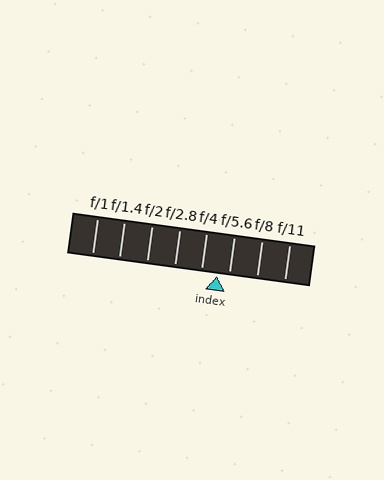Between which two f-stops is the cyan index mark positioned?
The index mark is between f/4 and f/5.6.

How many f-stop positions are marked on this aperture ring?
There are 8 f-stop positions marked.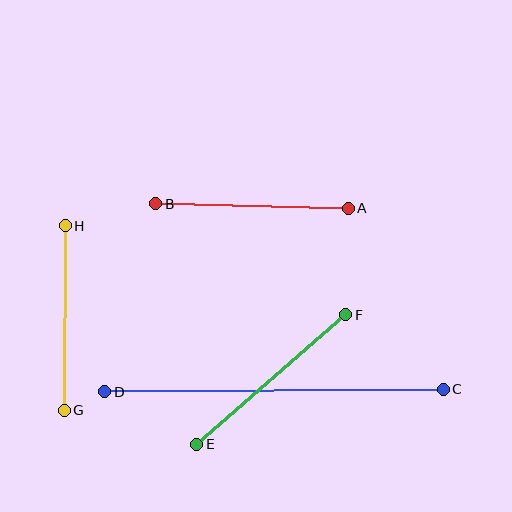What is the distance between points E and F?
The distance is approximately 198 pixels.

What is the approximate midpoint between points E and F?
The midpoint is at approximately (271, 380) pixels.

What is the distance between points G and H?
The distance is approximately 184 pixels.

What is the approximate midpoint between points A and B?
The midpoint is at approximately (252, 206) pixels.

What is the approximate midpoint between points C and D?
The midpoint is at approximately (274, 390) pixels.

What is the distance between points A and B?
The distance is approximately 193 pixels.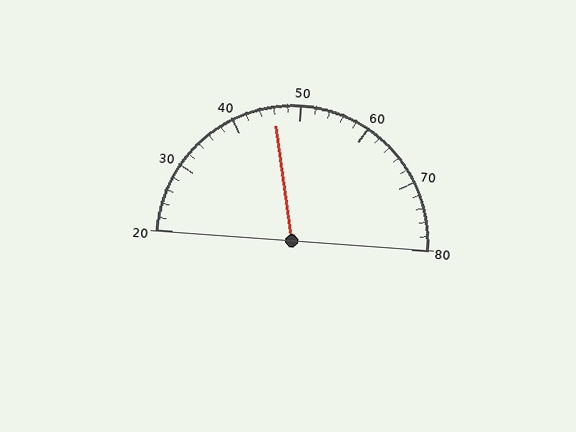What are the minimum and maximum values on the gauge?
The gauge ranges from 20 to 80.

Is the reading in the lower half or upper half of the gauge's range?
The reading is in the lower half of the range (20 to 80).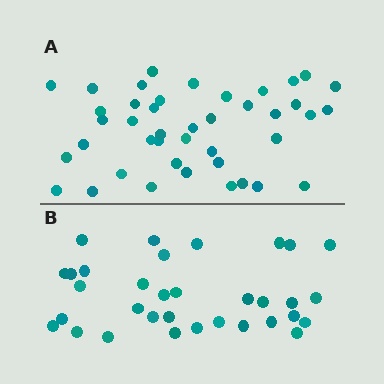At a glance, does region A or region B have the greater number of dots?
Region A (the top region) has more dots.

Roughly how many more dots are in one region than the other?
Region A has roughly 8 or so more dots than region B.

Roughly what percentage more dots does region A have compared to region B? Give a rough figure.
About 25% more.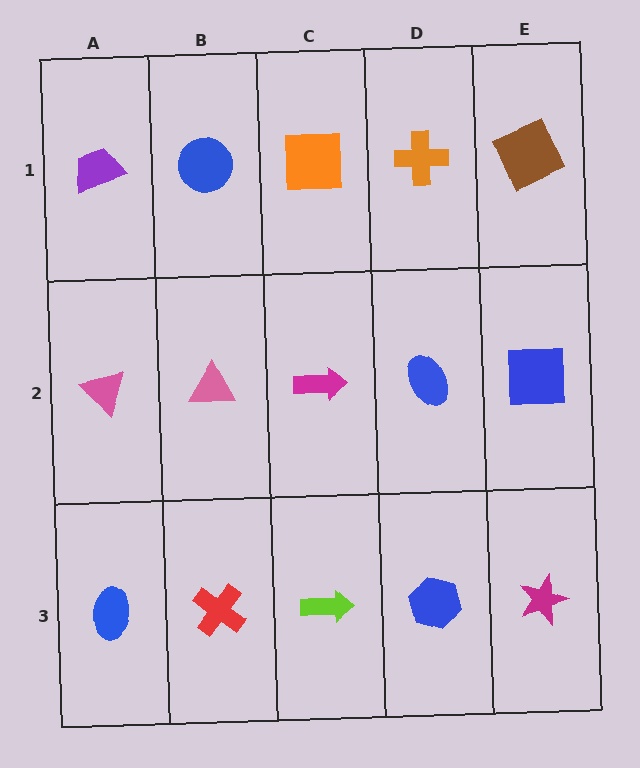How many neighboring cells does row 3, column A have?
2.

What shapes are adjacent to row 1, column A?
A pink triangle (row 2, column A), a blue circle (row 1, column B).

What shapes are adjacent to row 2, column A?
A purple trapezoid (row 1, column A), a blue ellipse (row 3, column A), a pink triangle (row 2, column B).